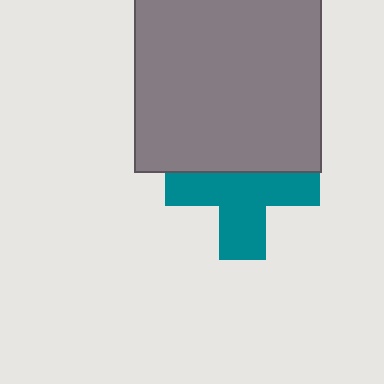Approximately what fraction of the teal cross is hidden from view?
Roughly 38% of the teal cross is hidden behind the gray square.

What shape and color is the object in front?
The object in front is a gray square.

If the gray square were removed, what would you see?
You would see the complete teal cross.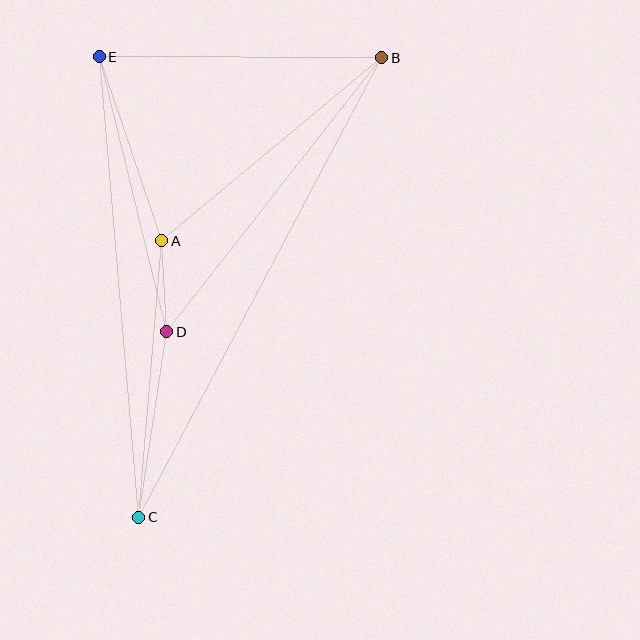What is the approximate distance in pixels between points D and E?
The distance between D and E is approximately 283 pixels.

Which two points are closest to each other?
Points A and D are closest to each other.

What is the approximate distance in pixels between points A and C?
The distance between A and C is approximately 278 pixels.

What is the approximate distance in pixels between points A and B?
The distance between A and B is approximately 286 pixels.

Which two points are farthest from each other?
Points B and C are farthest from each other.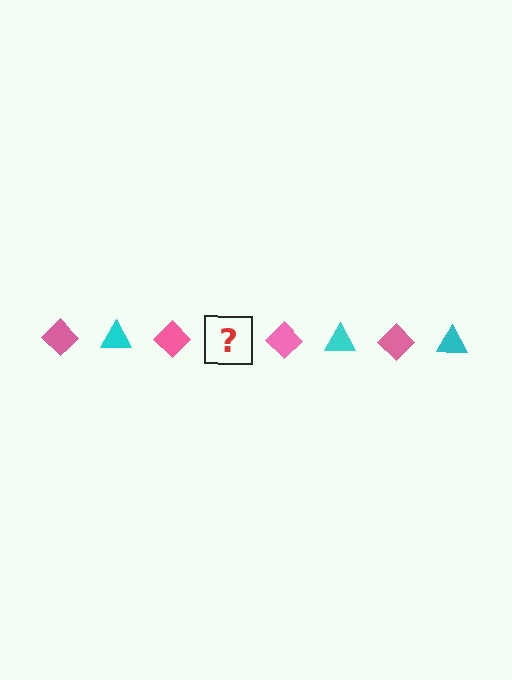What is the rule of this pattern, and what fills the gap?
The rule is that the pattern alternates between pink diamond and cyan triangle. The gap should be filled with a cyan triangle.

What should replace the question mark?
The question mark should be replaced with a cyan triangle.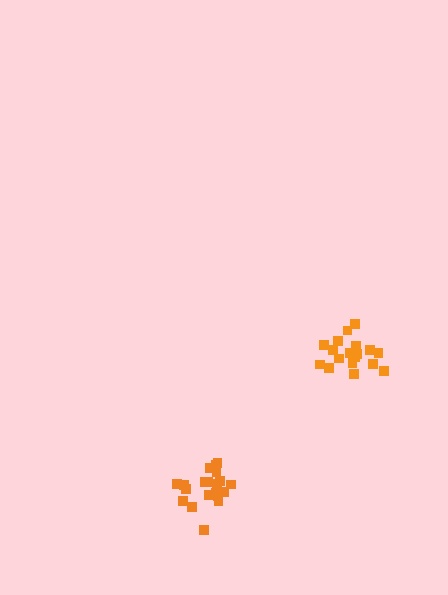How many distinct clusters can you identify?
There are 2 distinct clusters.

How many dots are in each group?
Group 1: 19 dots, Group 2: 20 dots (39 total).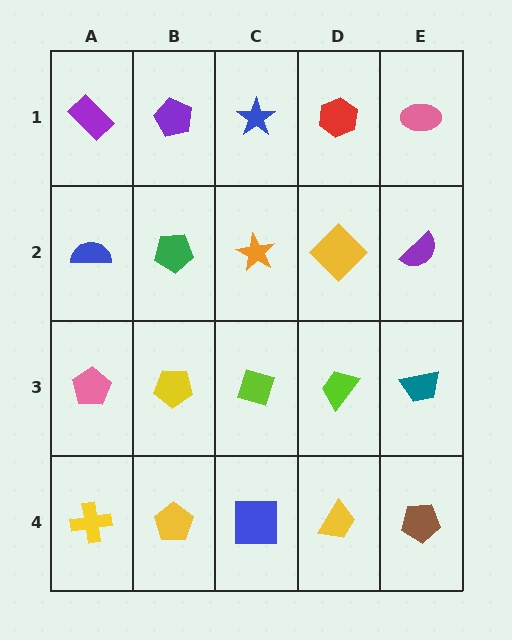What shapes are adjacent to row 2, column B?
A purple pentagon (row 1, column B), a yellow pentagon (row 3, column B), a blue semicircle (row 2, column A), an orange star (row 2, column C).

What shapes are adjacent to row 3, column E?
A purple semicircle (row 2, column E), a brown pentagon (row 4, column E), a lime trapezoid (row 3, column D).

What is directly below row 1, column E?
A purple semicircle.